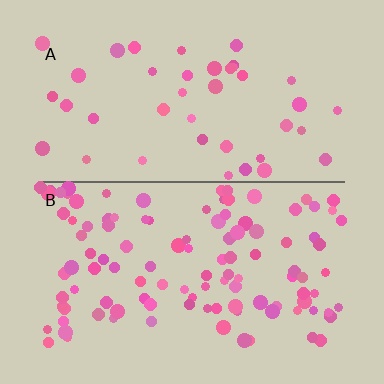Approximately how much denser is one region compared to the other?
Approximately 2.6× — region B over region A.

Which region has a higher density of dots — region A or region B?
B (the bottom).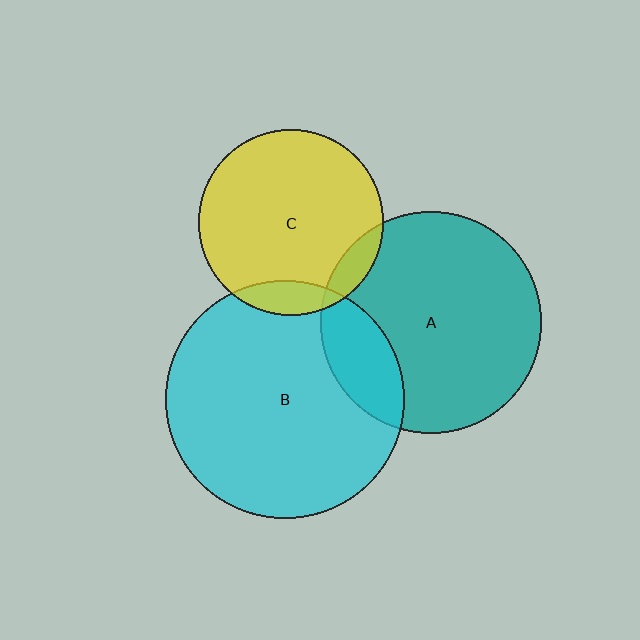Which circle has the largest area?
Circle B (cyan).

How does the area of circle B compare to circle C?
Approximately 1.6 times.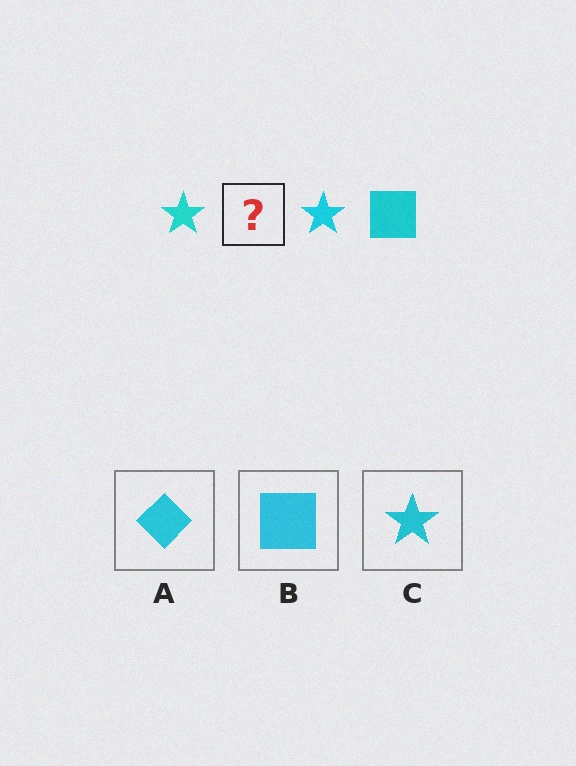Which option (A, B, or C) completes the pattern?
B.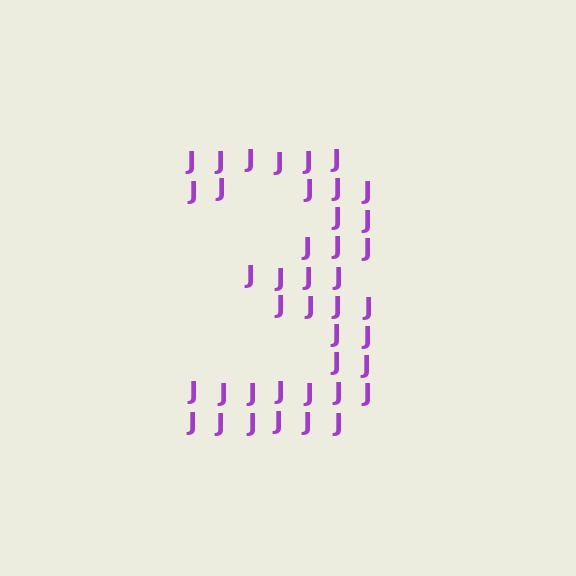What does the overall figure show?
The overall figure shows the digit 3.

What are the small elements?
The small elements are letter J's.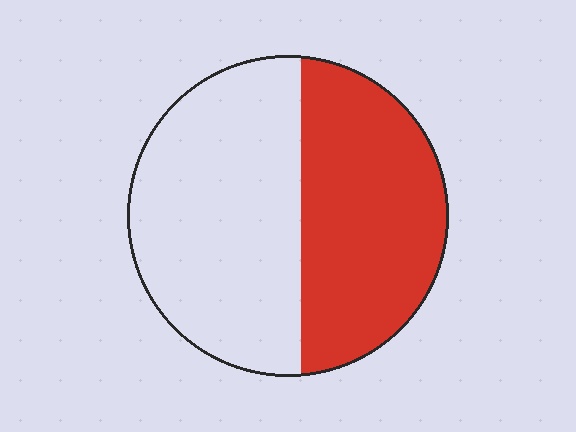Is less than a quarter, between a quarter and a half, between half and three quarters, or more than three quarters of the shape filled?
Between a quarter and a half.